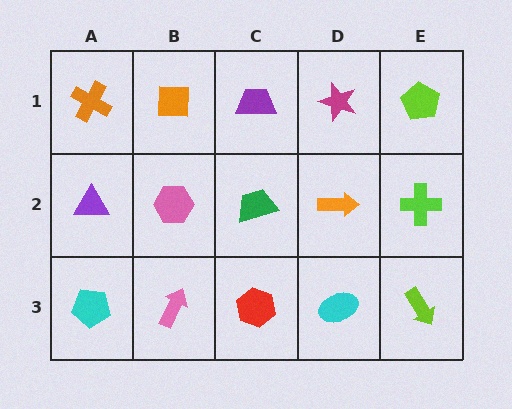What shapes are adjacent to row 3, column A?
A purple triangle (row 2, column A), a pink arrow (row 3, column B).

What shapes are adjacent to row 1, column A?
A purple triangle (row 2, column A), an orange square (row 1, column B).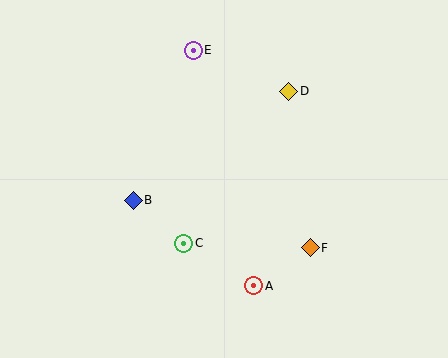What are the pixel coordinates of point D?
Point D is at (289, 91).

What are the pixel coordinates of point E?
Point E is at (193, 50).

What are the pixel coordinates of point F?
Point F is at (310, 248).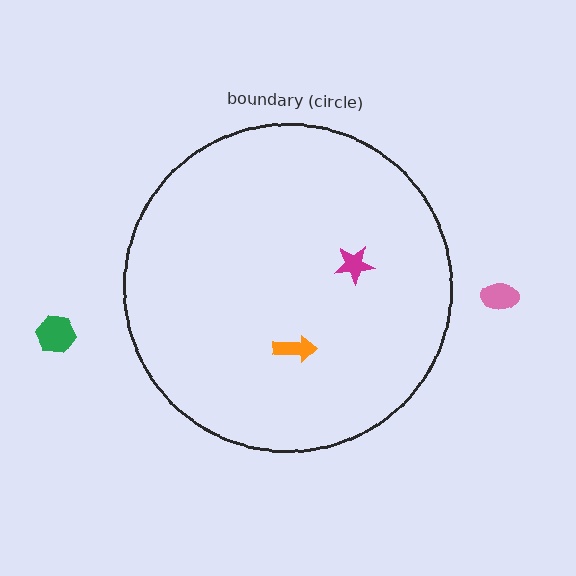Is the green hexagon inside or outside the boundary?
Outside.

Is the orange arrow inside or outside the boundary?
Inside.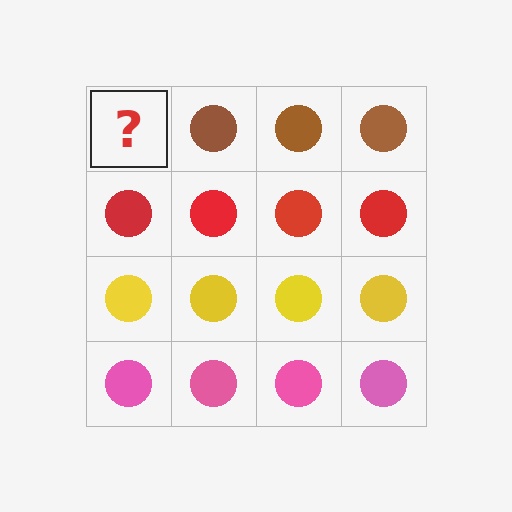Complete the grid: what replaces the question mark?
The question mark should be replaced with a brown circle.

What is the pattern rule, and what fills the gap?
The rule is that each row has a consistent color. The gap should be filled with a brown circle.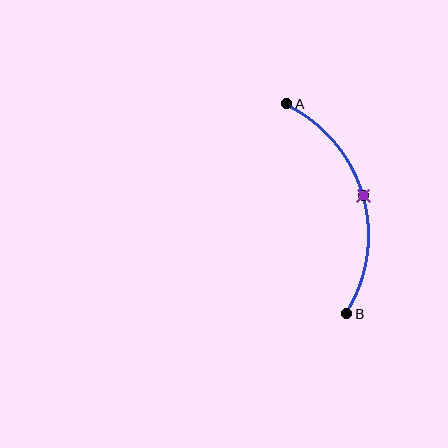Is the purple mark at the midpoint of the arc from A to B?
Yes. The purple mark lies on the arc at equal arc-length from both A and B — it is the arc midpoint.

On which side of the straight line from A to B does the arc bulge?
The arc bulges to the right of the straight line connecting A and B.